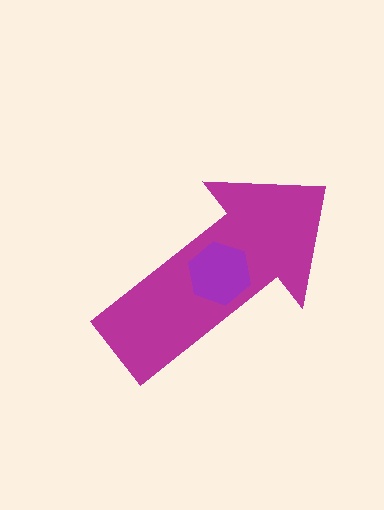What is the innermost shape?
The purple hexagon.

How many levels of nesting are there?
2.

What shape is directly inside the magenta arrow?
The purple hexagon.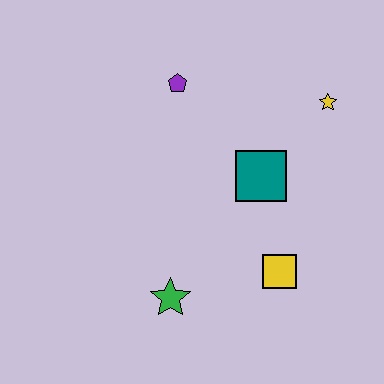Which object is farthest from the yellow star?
The green star is farthest from the yellow star.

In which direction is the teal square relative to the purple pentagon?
The teal square is below the purple pentagon.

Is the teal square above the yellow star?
No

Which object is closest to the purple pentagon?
The teal square is closest to the purple pentagon.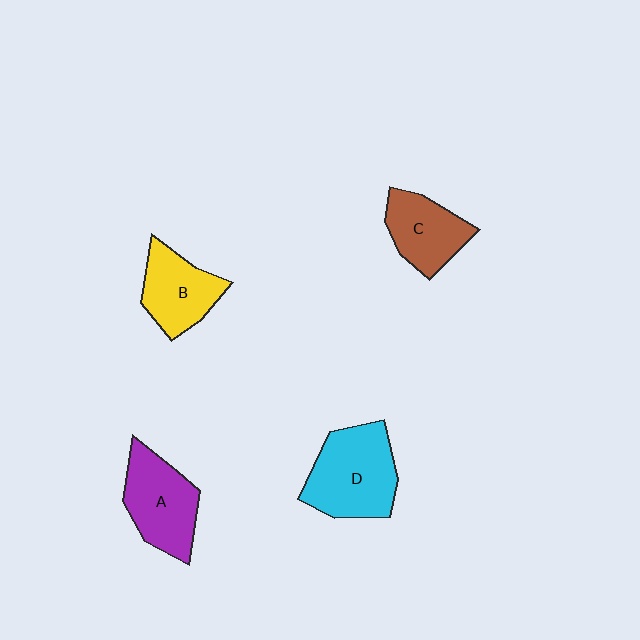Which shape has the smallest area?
Shape C (brown).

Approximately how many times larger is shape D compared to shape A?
Approximately 1.2 times.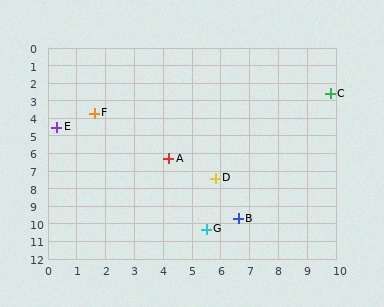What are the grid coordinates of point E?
Point E is at approximately (0.3, 4.5).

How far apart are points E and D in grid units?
Points E and D are about 6.2 grid units apart.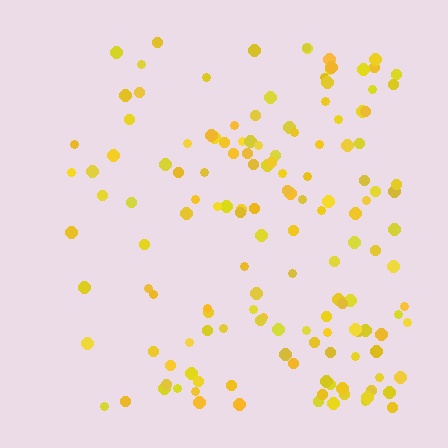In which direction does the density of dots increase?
From left to right, with the right side densest.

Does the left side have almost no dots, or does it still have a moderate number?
Still a moderate number, just noticeably fewer than the right.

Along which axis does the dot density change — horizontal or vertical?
Horizontal.